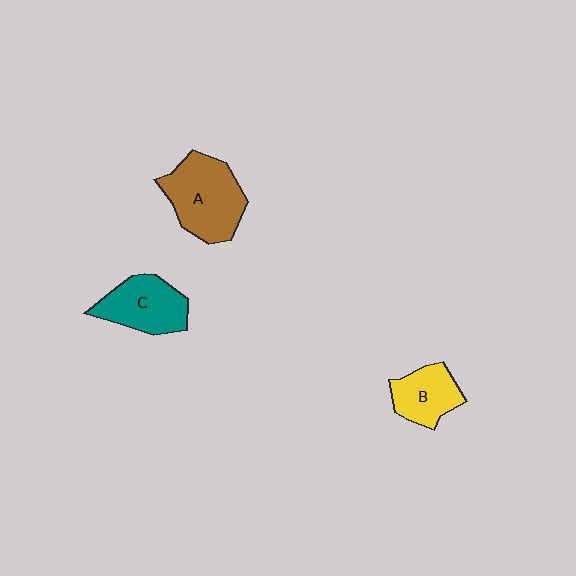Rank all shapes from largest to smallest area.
From largest to smallest: A (brown), C (teal), B (yellow).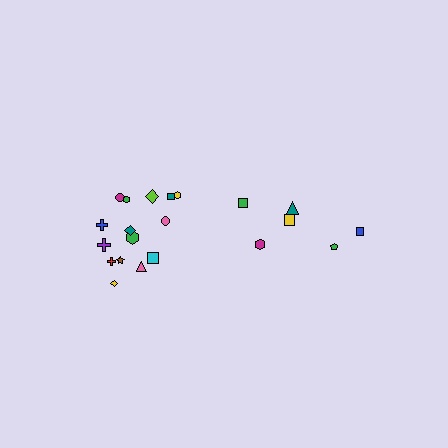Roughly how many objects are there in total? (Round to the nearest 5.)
Roughly 20 objects in total.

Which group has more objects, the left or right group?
The left group.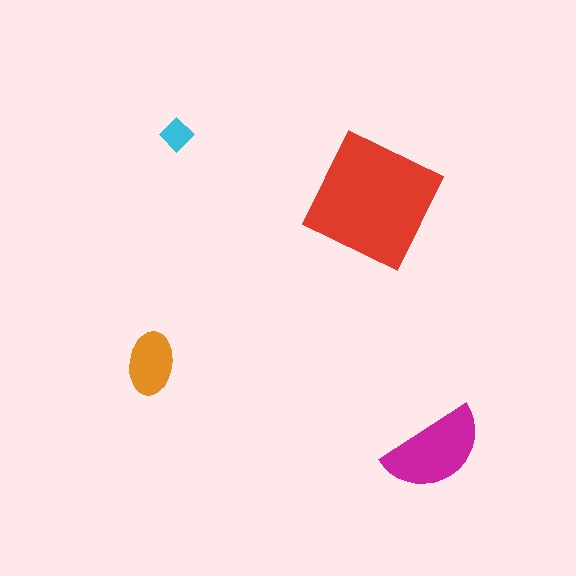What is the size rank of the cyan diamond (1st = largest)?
4th.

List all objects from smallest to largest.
The cyan diamond, the orange ellipse, the magenta semicircle, the red square.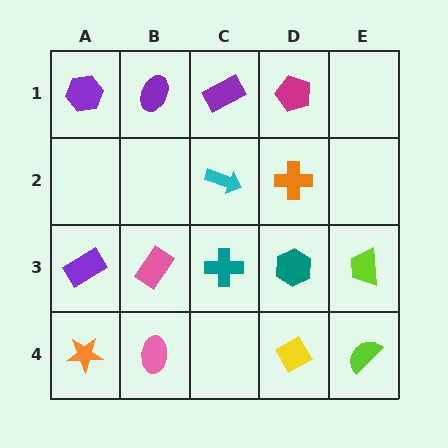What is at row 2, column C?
A cyan arrow.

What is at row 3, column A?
A purple rectangle.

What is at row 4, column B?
A pink ellipse.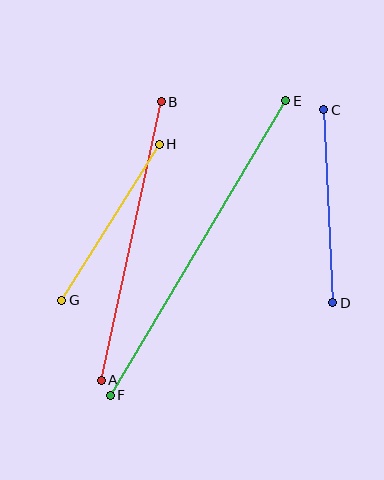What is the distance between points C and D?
The distance is approximately 194 pixels.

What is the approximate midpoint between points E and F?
The midpoint is at approximately (198, 248) pixels.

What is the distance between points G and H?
The distance is approximately 184 pixels.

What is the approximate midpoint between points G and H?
The midpoint is at approximately (110, 222) pixels.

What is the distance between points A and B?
The distance is approximately 285 pixels.